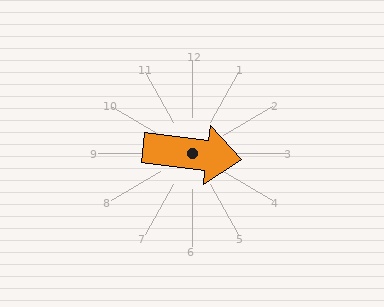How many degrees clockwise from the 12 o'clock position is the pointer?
Approximately 97 degrees.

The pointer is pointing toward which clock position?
Roughly 3 o'clock.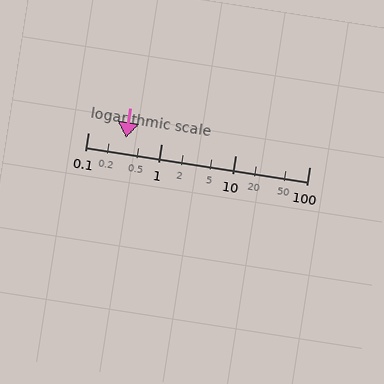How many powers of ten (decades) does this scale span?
The scale spans 3 decades, from 0.1 to 100.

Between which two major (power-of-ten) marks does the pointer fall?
The pointer is between 0.1 and 1.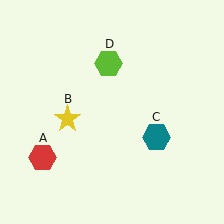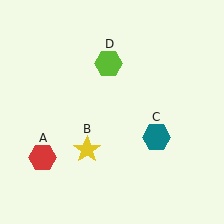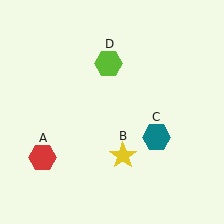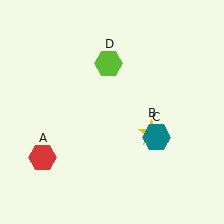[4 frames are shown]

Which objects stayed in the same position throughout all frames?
Red hexagon (object A) and teal hexagon (object C) and lime hexagon (object D) remained stationary.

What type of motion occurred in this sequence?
The yellow star (object B) rotated counterclockwise around the center of the scene.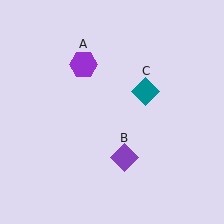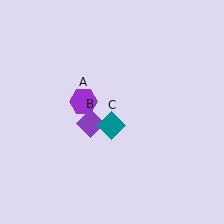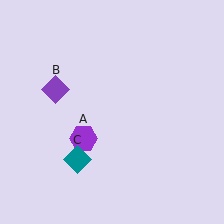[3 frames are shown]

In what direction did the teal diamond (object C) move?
The teal diamond (object C) moved down and to the left.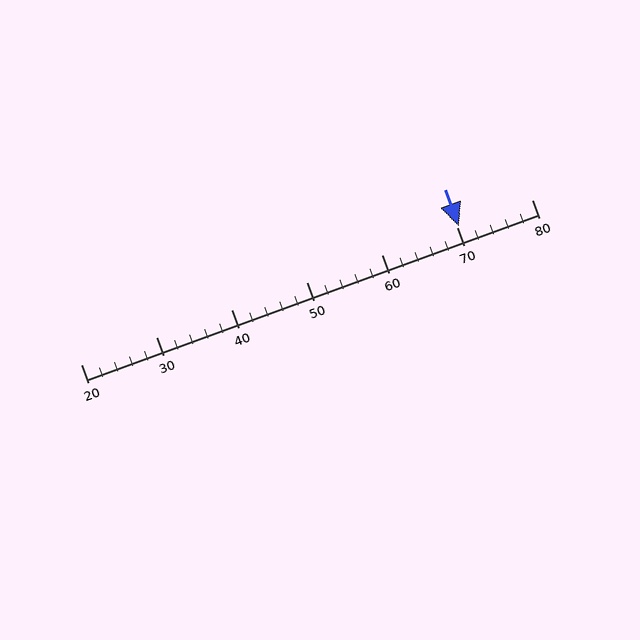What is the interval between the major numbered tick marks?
The major tick marks are spaced 10 units apart.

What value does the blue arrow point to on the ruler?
The blue arrow points to approximately 70.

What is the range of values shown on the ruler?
The ruler shows values from 20 to 80.